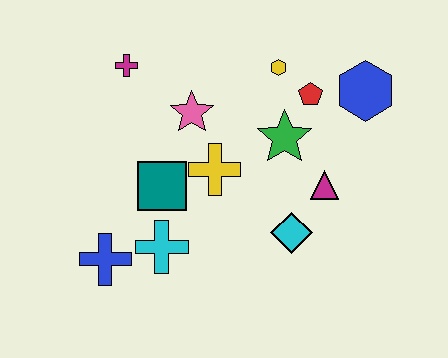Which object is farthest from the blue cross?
The blue hexagon is farthest from the blue cross.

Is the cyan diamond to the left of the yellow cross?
No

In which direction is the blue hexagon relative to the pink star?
The blue hexagon is to the right of the pink star.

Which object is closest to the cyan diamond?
The magenta triangle is closest to the cyan diamond.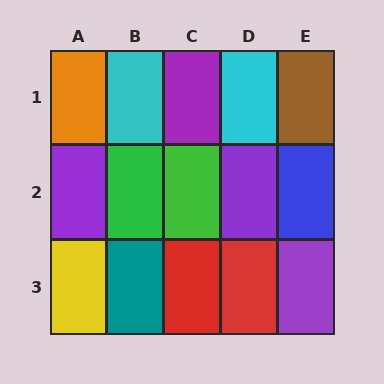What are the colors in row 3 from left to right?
Yellow, teal, red, red, purple.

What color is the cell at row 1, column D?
Cyan.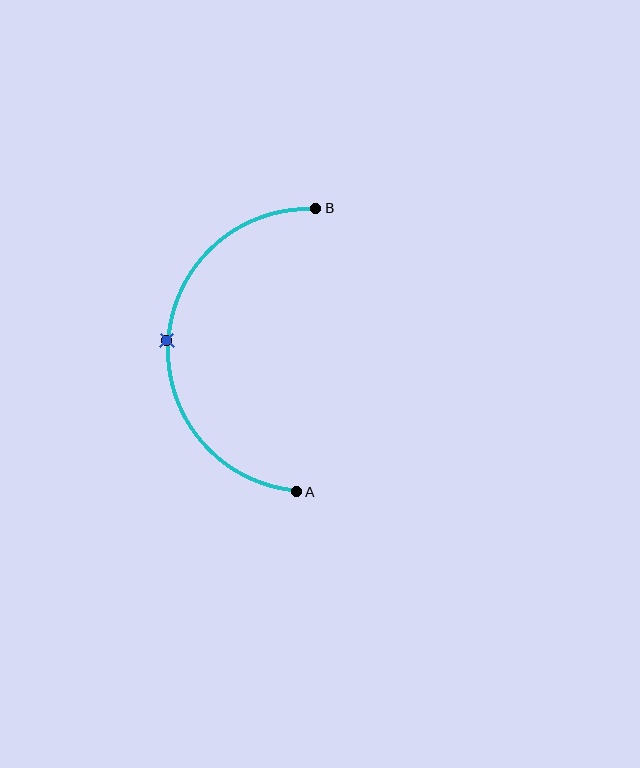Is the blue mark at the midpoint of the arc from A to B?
Yes. The blue mark lies on the arc at equal arc-length from both A and B — it is the arc midpoint.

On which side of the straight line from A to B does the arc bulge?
The arc bulges to the left of the straight line connecting A and B.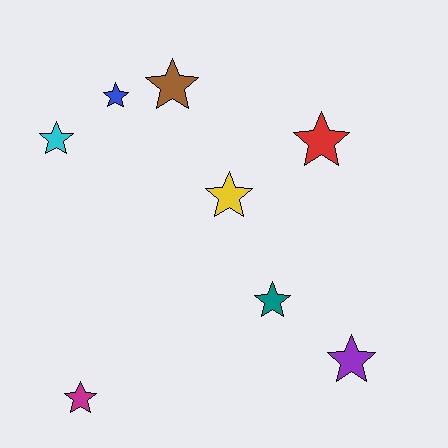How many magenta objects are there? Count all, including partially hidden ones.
There is 1 magenta object.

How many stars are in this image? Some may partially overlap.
There are 8 stars.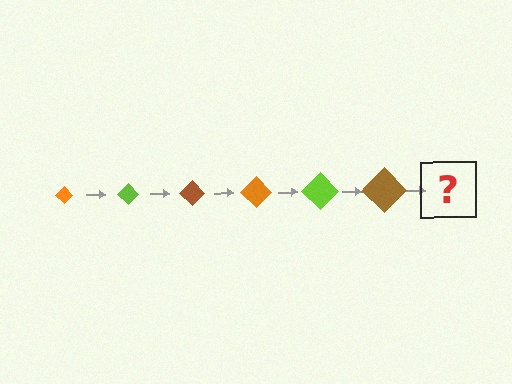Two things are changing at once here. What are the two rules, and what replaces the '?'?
The two rules are that the diamond grows larger each step and the color cycles through orange, lime, and brown. The '?' should be an orange diamond, larger than the previous one.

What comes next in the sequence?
The next element should be an orange diamond, larger than the previous one.